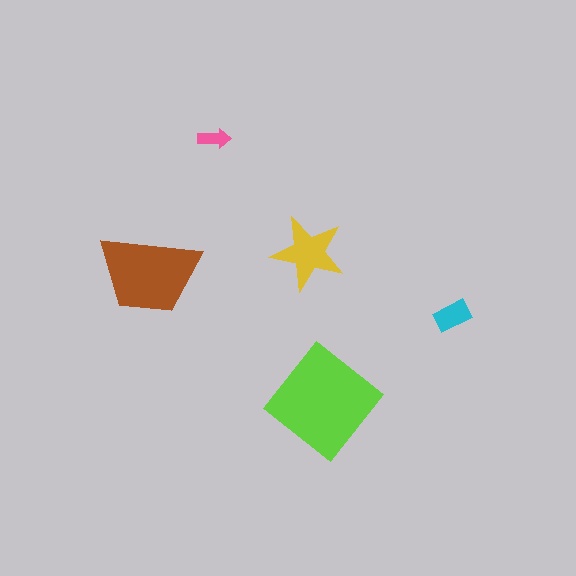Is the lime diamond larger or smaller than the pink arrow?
Larger.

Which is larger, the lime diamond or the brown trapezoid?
The lime diamond.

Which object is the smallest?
The pink arrow.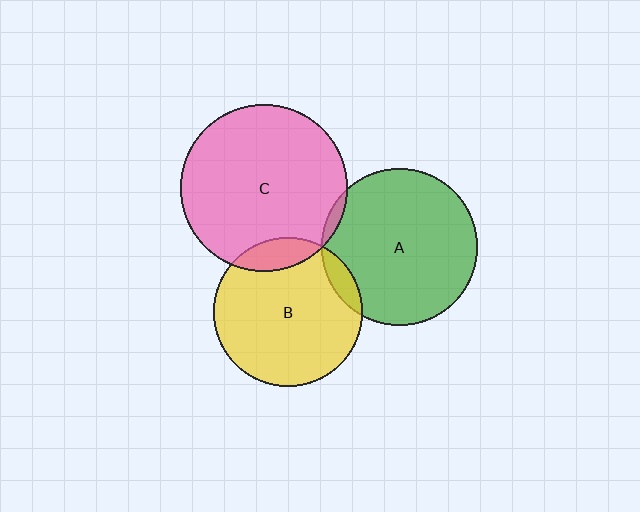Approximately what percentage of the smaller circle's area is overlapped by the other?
Approximately 10%.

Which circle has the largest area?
Circle C (pink).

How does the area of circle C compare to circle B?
Approximately 1.3 times.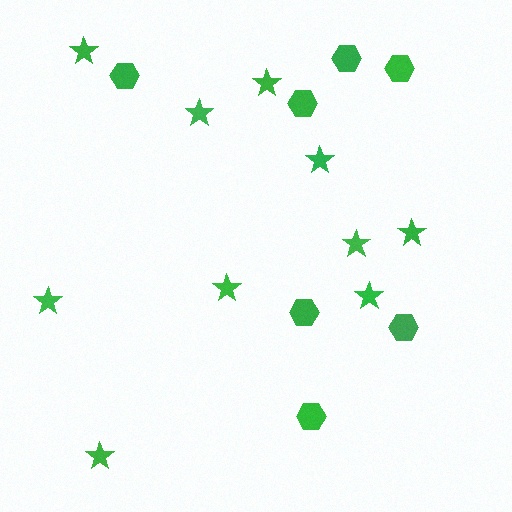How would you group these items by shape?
There are 2 groups: one group of stars (10) and one group of hexagons (7).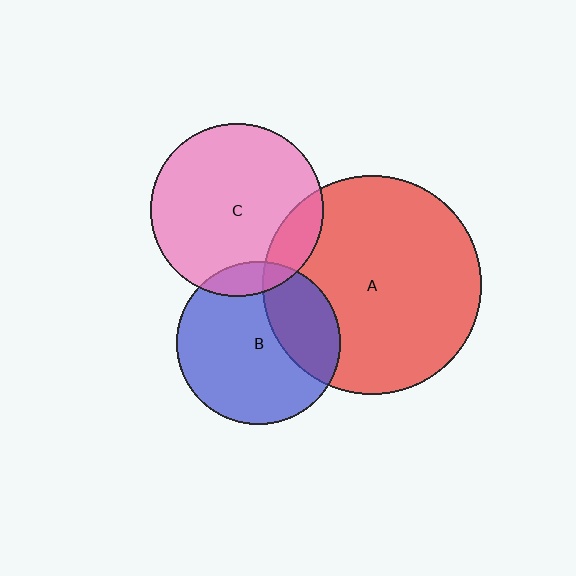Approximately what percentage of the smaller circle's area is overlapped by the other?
Approximately 15%.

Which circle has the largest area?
Circle A (red).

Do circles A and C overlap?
Yes.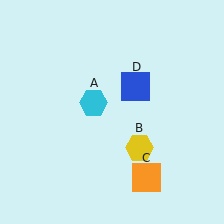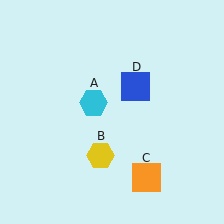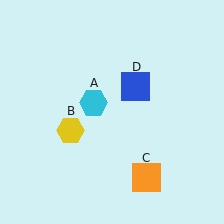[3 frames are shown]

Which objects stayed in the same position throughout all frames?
Cyan hexagon (object A) and orange square (object C) and blue square (object D) remained stationary.